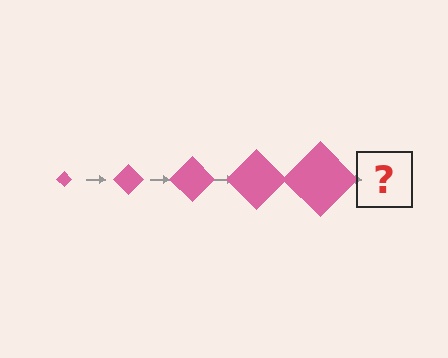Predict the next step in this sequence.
The next step is a pink diamond, larger than the previous one.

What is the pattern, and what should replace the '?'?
The pattern is that the diamond gets progressively larger each step. The '?' should be a pink diamond, larger than the previous one.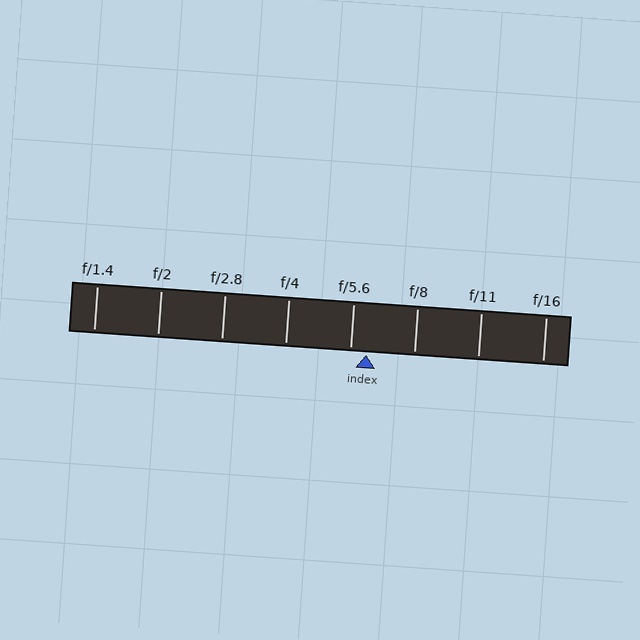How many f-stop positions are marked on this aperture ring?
There are 8 f-stop positions marked.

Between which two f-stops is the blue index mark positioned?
The index mark is between f/5.6 and f/8.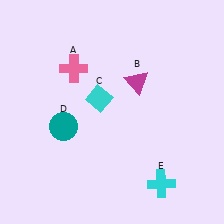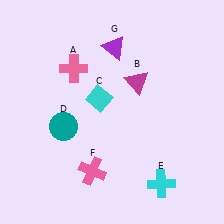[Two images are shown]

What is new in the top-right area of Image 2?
A purple triangle (G) was added in the top-right area of Image 2.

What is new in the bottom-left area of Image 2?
A pink cross (F) was added in the bottom-left area of Image 2.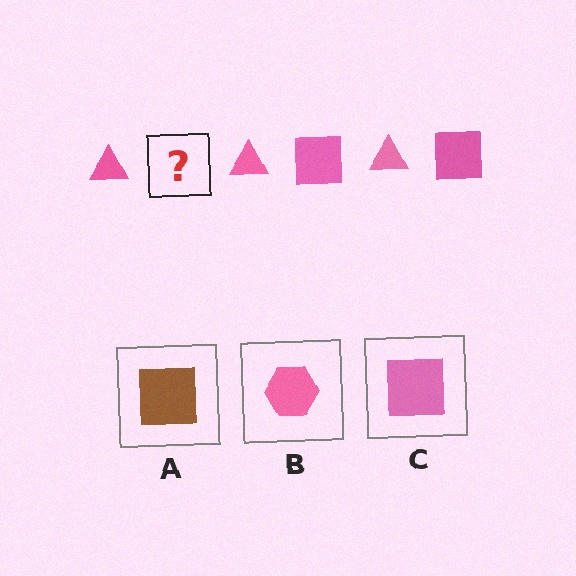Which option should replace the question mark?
Option C.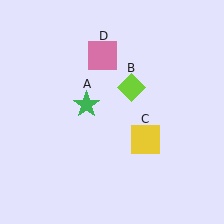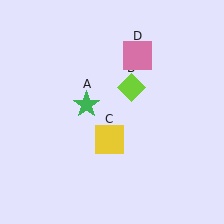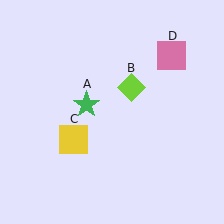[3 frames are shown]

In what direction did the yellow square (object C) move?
The yellow square (object C) moved left.